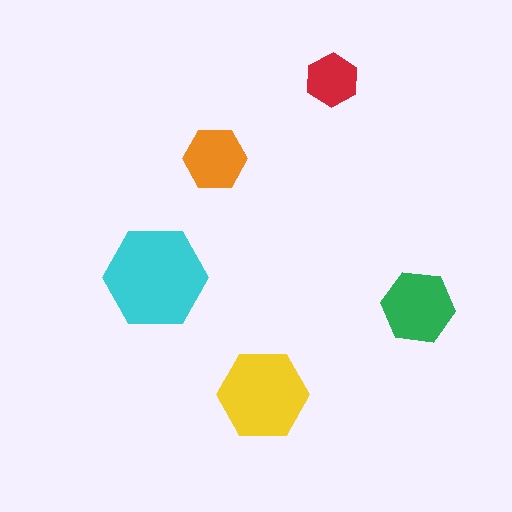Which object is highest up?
The red hexagon is topmost.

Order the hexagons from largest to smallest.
the cyan one, the yellow one, the green one, the orange one, the red one.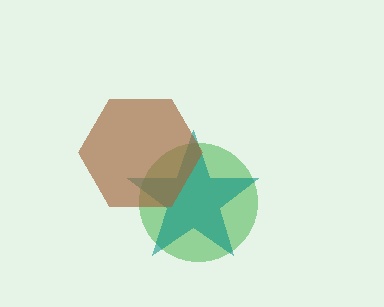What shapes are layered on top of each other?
The layered shapes are: a green circle, a teal star, a brown hexagon.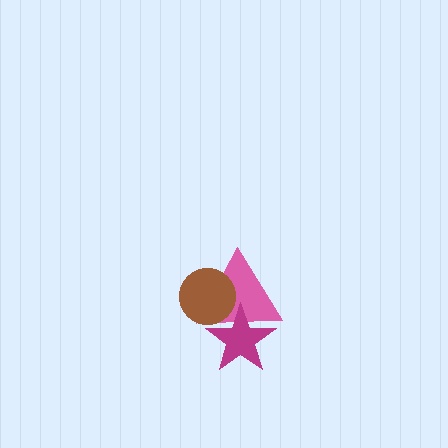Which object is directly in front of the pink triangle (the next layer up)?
The magenta star is directly in front of the pink triangle.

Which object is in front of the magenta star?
The brown circle is in front of the magenta star.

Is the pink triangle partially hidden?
Yes, it is partially covered by another shape.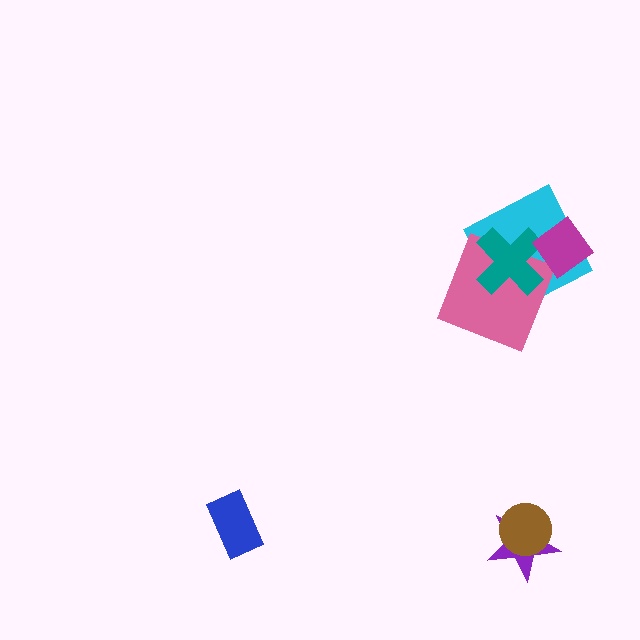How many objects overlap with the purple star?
1 object overlaps with the purple star.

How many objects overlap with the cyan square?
3 objects overlap with the cyan square.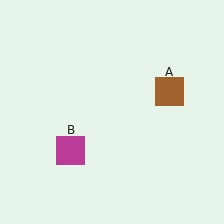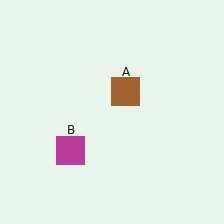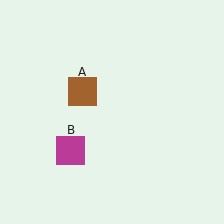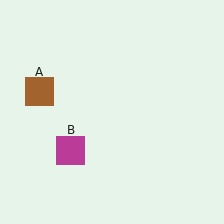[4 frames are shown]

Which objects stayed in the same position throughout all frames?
Magenta square (object B) remained stationary.